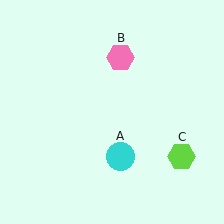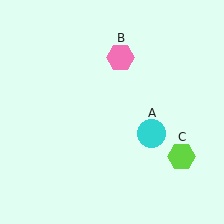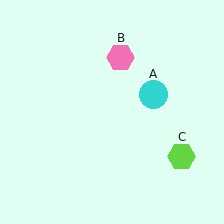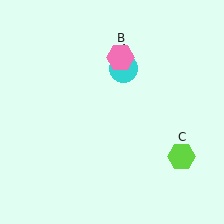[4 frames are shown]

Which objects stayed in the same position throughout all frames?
Pink hexagon (object B) and lime hexagon (object C) remained stationary.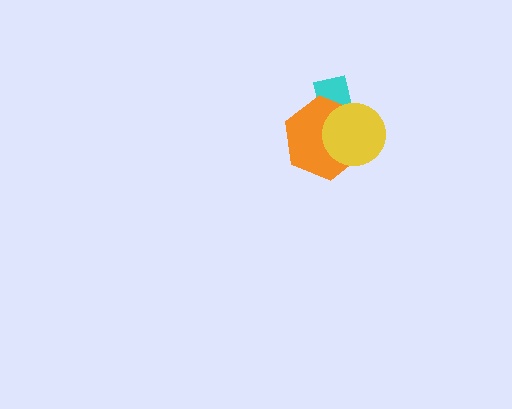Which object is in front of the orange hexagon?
The yellow circle is in front of the orange hexagon.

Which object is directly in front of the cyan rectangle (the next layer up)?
The orange hexagon is directly in front of the cyan rectangle.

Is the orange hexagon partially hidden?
Yes, it is partially covered by another shape.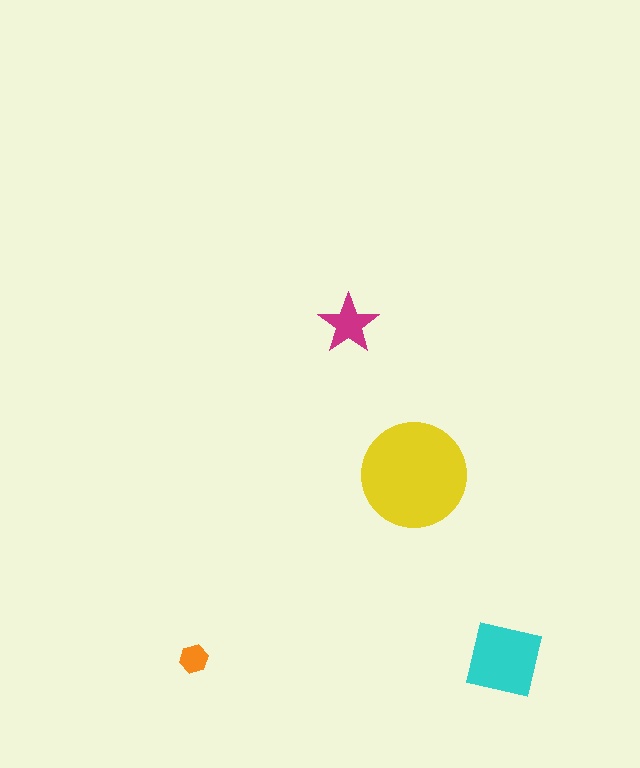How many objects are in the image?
There are 4 objects in the image.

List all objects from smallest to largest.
The orange hexagon, the magenta star, the cyan square, the yellow circle.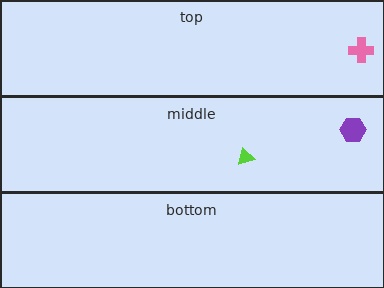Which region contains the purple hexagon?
The middle region.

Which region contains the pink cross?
The top region.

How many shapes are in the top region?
1.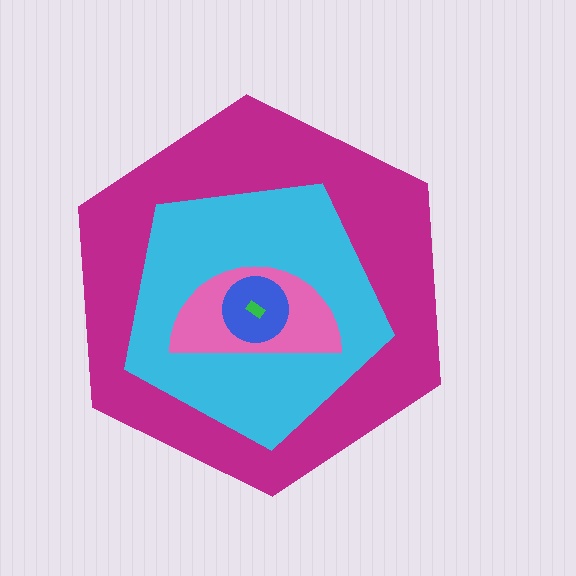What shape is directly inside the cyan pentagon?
The pink semicircle.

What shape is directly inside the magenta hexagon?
The cyan pentagon.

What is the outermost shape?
The magenta hexagon.